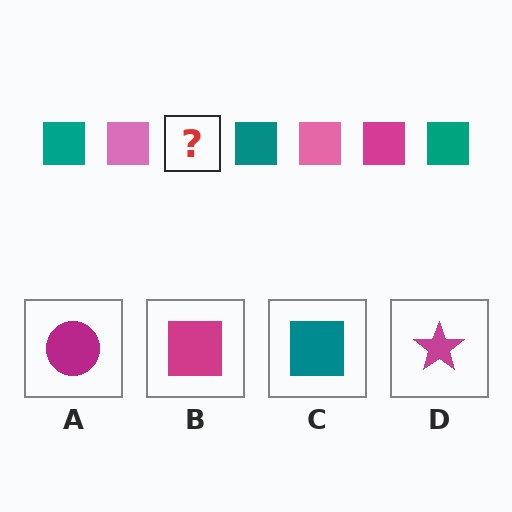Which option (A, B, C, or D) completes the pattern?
B.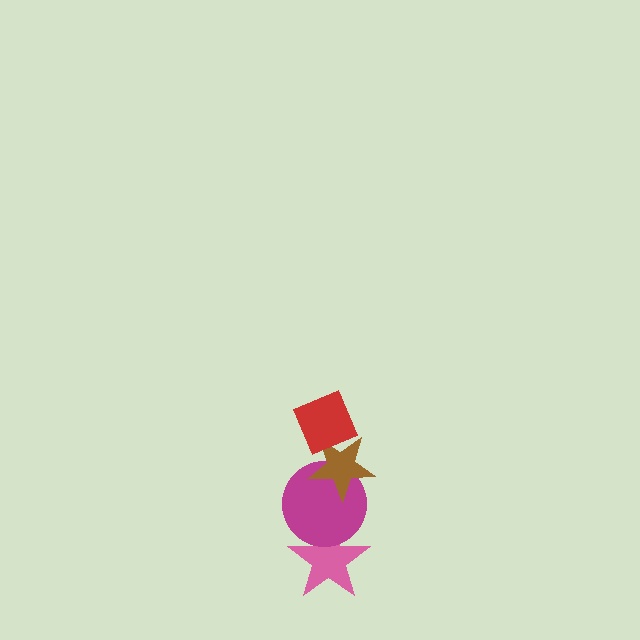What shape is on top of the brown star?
The red diamond is on top of the brown star.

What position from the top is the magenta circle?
The magenta circle is 3rd from the top.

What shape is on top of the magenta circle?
The brown star is on top of the magenta circle.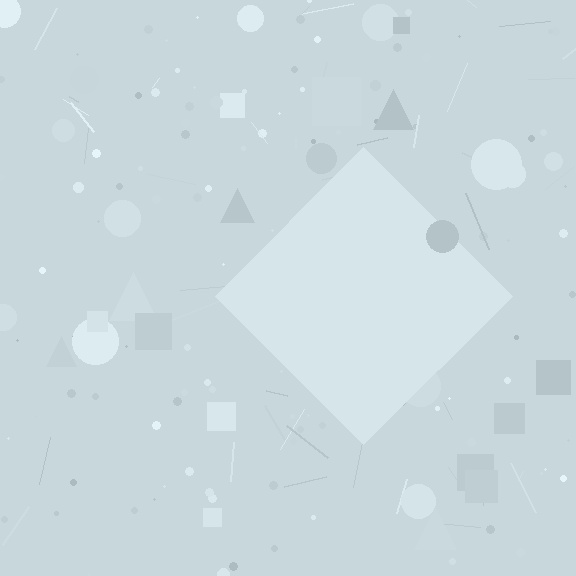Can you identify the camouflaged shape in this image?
The camouflaged shape is a diamond.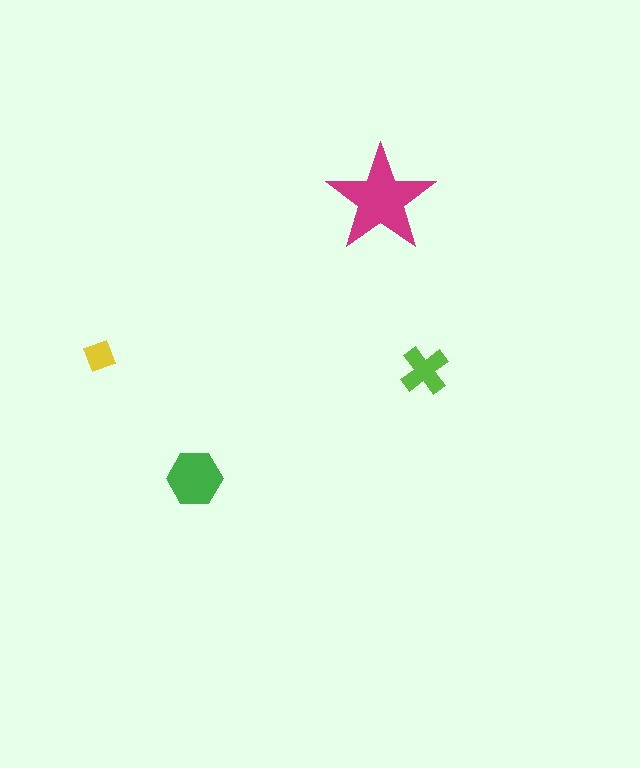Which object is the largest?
The magenta star.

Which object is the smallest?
The yellow diamond.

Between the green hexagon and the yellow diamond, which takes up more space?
The green hexagon.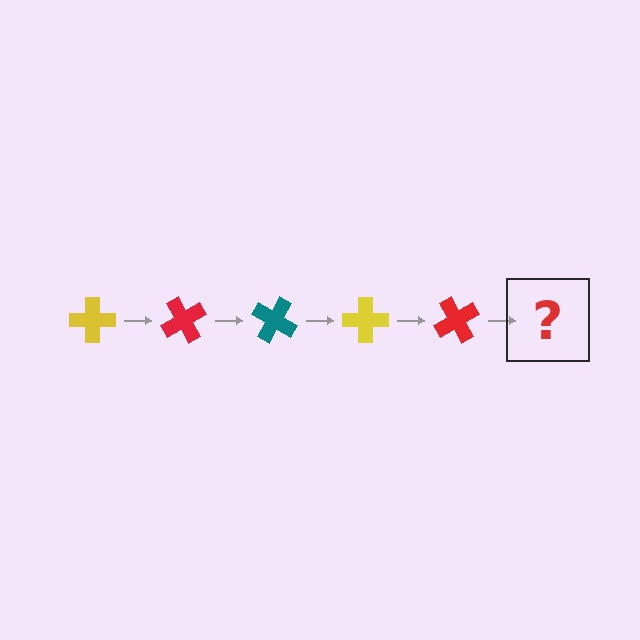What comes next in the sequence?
The next element should be a teal cross, rotated 300 degrees from the start.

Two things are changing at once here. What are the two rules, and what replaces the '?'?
The two rules are that it rotates 60 degrees each step and the color cycles through yellow, red, and teal. The '?' should be a teal cross, rotated 300 degrees from the start.